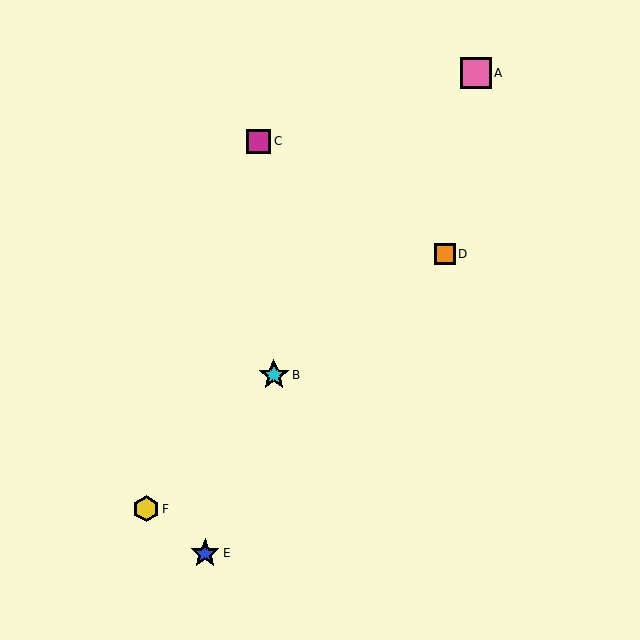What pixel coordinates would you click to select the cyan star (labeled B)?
Click at (274, 375) to select the cyan star B.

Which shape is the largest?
The pink square (labeled A) is the largest.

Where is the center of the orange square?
The center of the orange square is at (445, 254).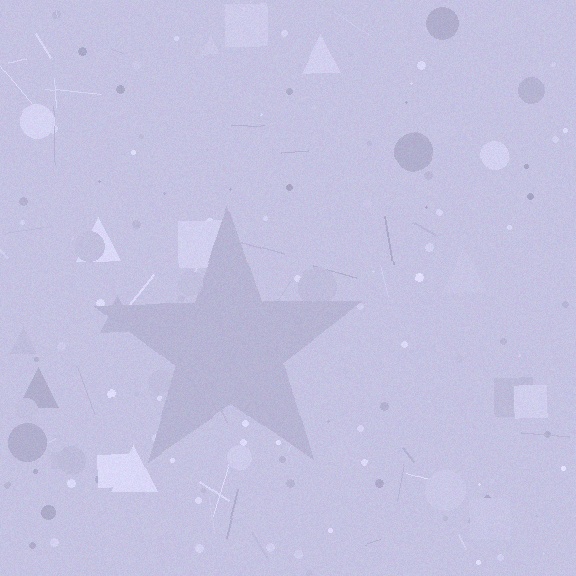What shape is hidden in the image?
A star is hidden in the image.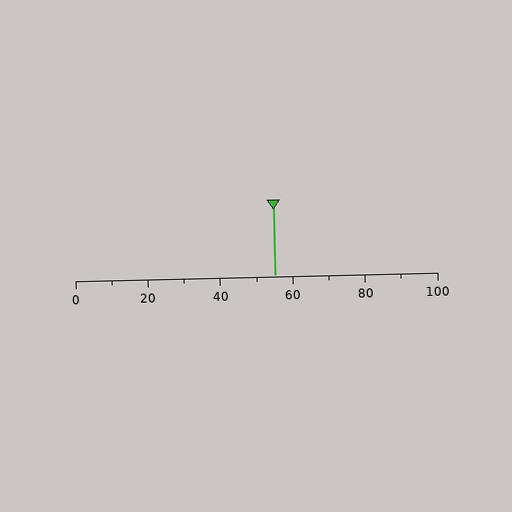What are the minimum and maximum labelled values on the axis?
The axis runs from 0 to 100.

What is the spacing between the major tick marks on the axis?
The major ticks are spaced 20 apart.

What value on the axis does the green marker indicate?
The marker indicates approximately 55.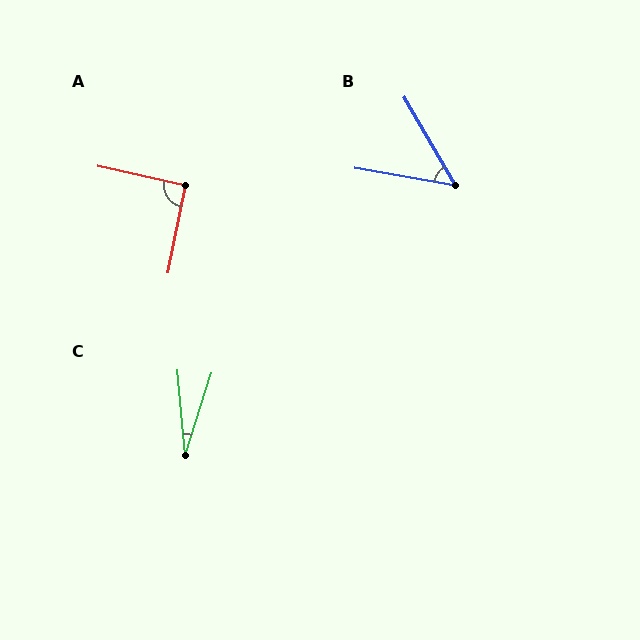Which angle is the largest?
A, at approximately 91 degrees.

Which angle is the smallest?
C, at approximately 22 degrees.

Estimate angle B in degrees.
Approximately 50 degrees.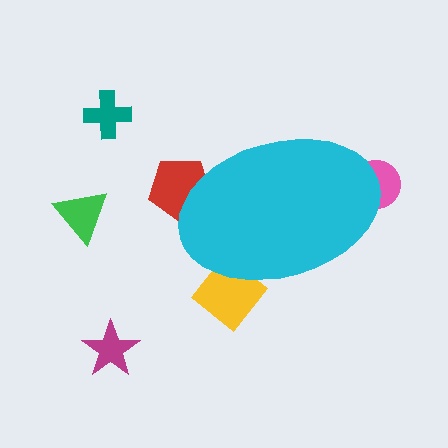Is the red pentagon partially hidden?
Yes, the red pentagon is partially hidden behind the cyan ellipse.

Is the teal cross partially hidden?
No, the teal cross is fully visible.